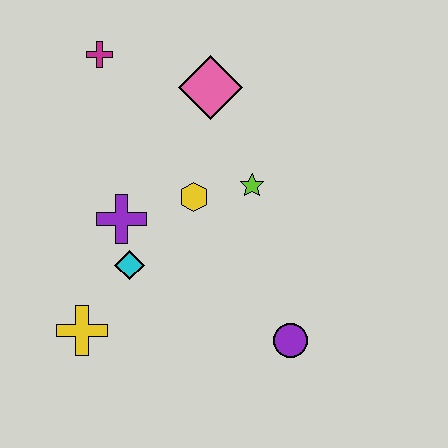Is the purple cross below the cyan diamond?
No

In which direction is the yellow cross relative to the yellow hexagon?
The yellow cross is below the yellow hexagon.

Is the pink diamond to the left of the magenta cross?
No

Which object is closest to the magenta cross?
The pink diamond is closest to the magenta cross.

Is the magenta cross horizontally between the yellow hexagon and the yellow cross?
Yes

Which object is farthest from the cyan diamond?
The magenta cross is farthest from the cyan diamond.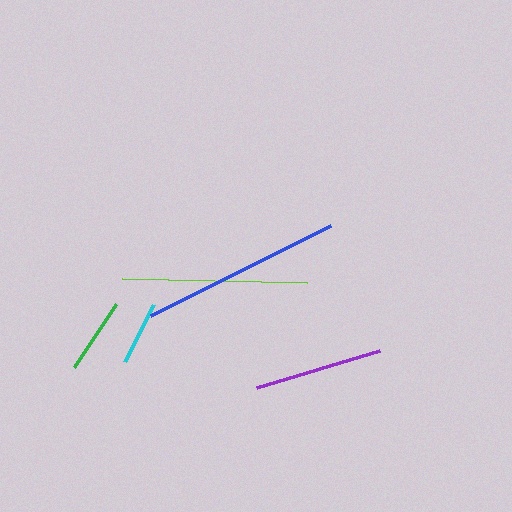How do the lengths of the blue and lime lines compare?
The blue and lime lines are approximately the same length.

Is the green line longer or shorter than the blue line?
The blue line is longer than the green line.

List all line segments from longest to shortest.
From longest to shortest: blue, lime, purple, green, cyan.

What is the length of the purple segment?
The purple segment is approximately 128 pixels long.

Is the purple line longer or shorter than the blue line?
The blue line is longer than the purple line.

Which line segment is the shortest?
The cyan line is the shortest at approximately 64 pixels.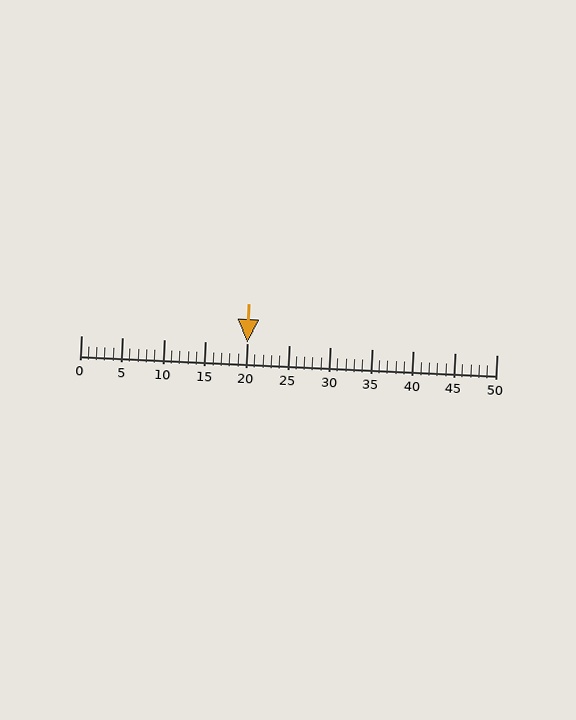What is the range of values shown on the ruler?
The ruler shows values from 0 to 50.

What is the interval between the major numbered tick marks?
The major tick marks are spaced 5 units apart.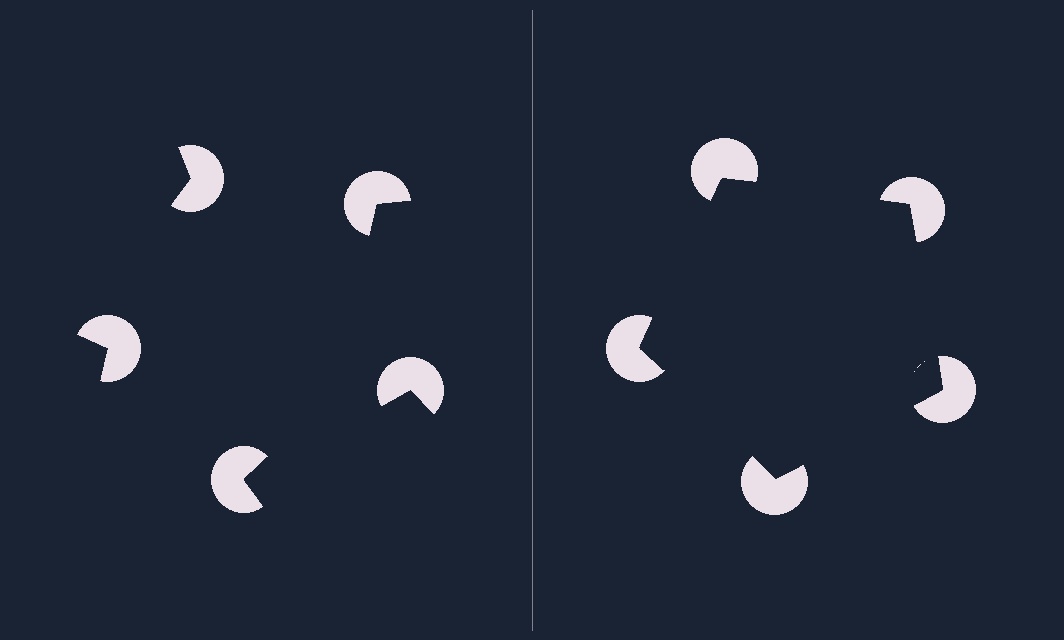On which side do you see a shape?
An illusory pentagon appears on the right side. On the left side the wedge cuts are rotated, so no coherent shape forms.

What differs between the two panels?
The pac-man discs are positioned identically on both sides; only the wedge orientations differ. On the right they align to a pentagon; on the left they are misaligned.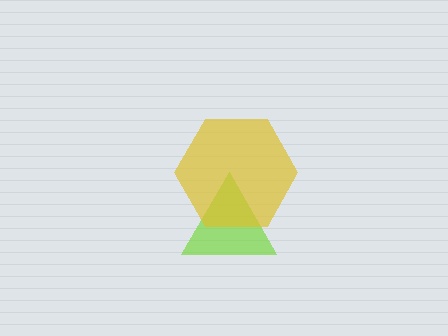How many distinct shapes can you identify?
There are 2 distinct shapes: a lime triangle, a yellow hexagon.